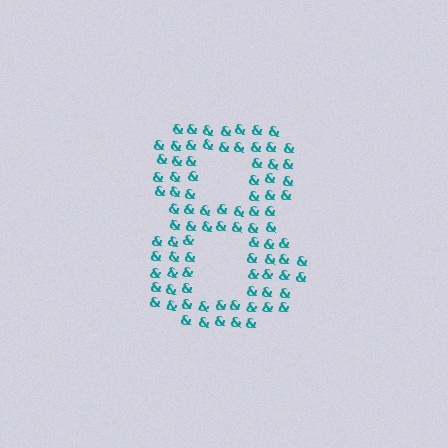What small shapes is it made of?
It is made of small ampersands.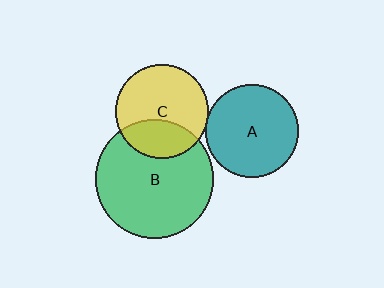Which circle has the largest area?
Circle B (green).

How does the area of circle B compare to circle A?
Approximately 1.6 times.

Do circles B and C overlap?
Yes.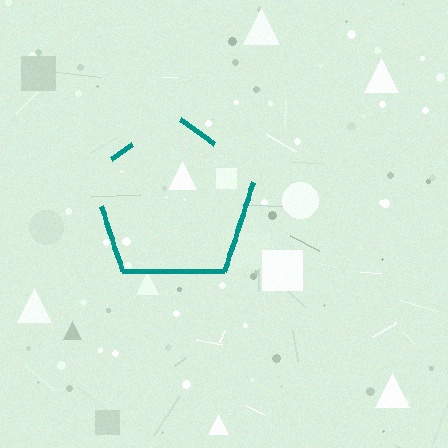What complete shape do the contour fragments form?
The contour fragments form a pentagon.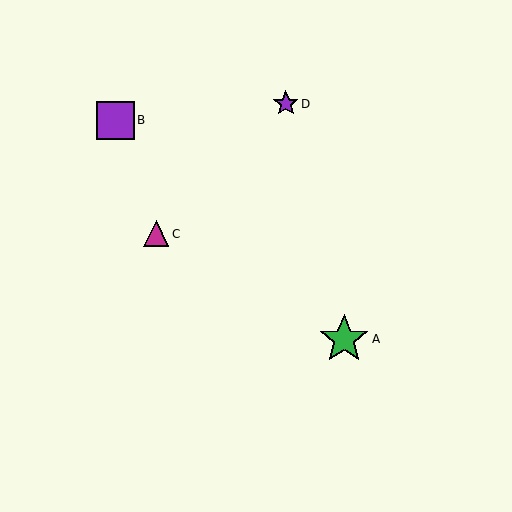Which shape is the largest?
The green star (labeled A) is the largest.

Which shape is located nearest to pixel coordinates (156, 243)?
The magenta triangle (labeled C) at (156, 234) is nearest to that location.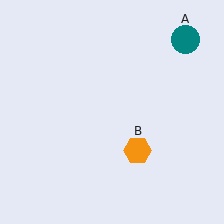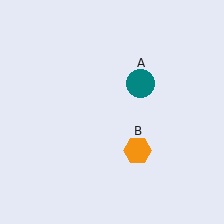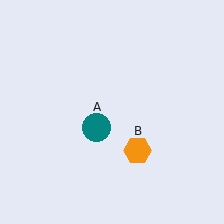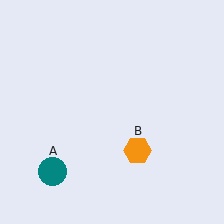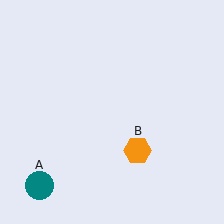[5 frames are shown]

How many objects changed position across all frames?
1 object changed position: teal circle (object A).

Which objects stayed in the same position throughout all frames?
Orange hexagon (object B) remained stationary.